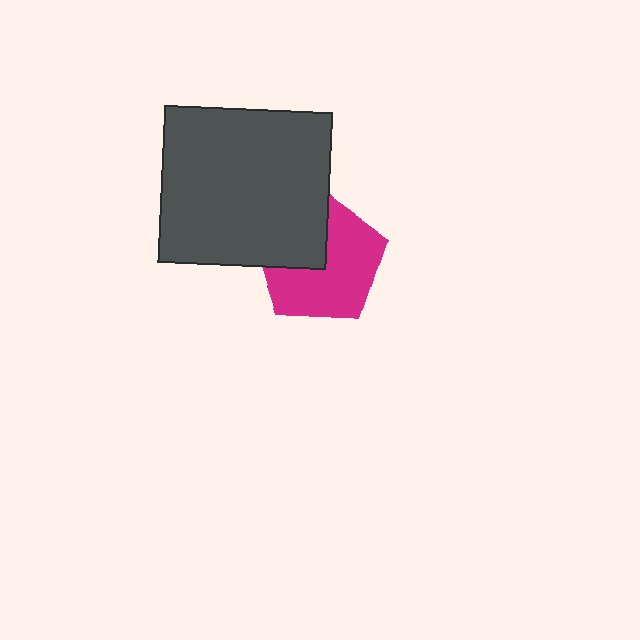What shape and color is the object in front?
The object in front is a dark gray rectangle.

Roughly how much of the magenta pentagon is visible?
Most of it is visible (roughly 66%).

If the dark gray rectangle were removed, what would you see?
You would see the complete magenta pentagon.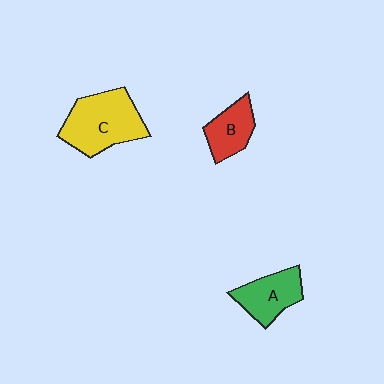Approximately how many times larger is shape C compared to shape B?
Approximately 1.9 times.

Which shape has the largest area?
Shape C (yellow).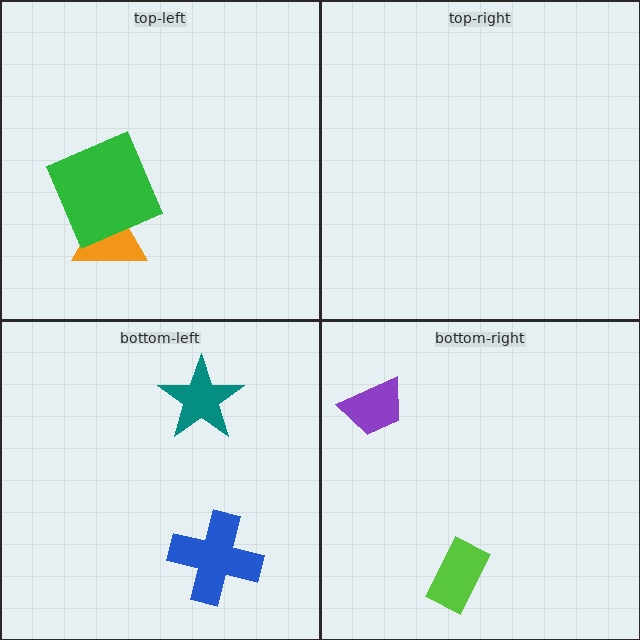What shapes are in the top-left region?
The orange triangle, the green square.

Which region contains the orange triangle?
The top-left region.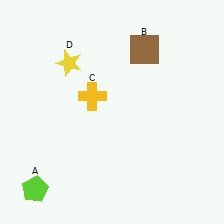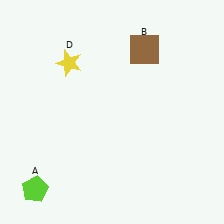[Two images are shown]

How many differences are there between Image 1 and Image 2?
There is 1 difference between the two images.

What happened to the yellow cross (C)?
The yellow cross (C) was removed in Image 2. It was in the top-left area of Image 1.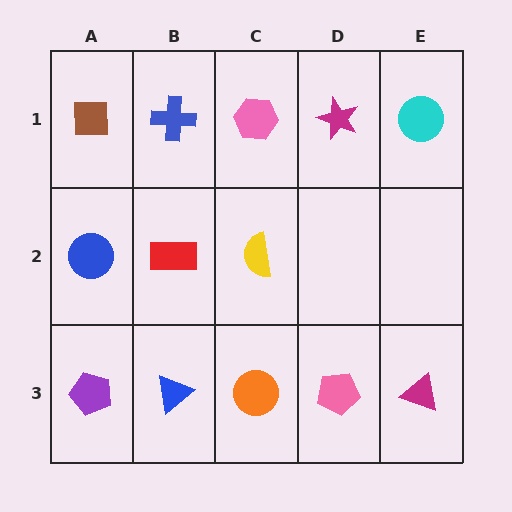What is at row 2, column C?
A yellow semicircle.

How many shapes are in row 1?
5 shapes.